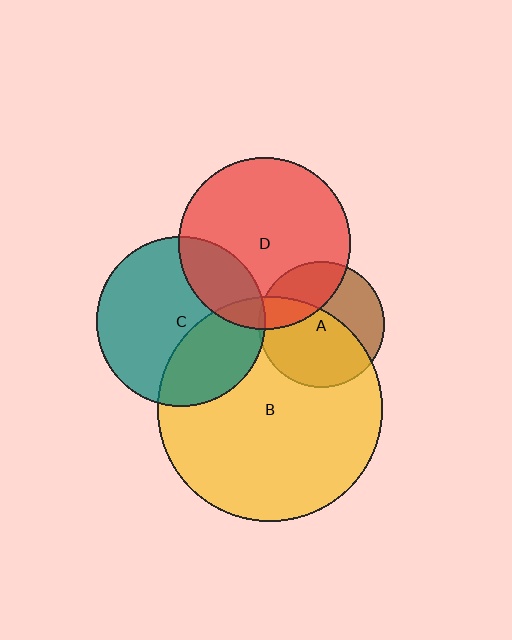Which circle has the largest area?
Circle B (yellow).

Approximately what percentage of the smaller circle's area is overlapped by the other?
Approximately 30%.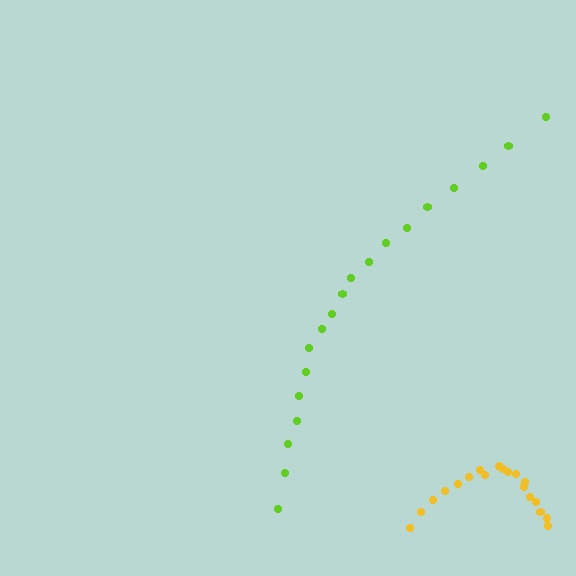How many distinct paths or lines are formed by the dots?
There are 2 distinct paths.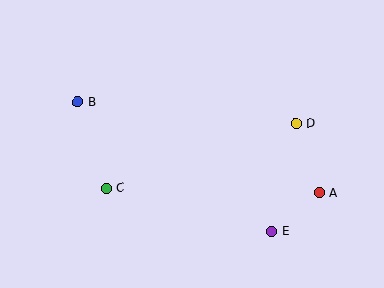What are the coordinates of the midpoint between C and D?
The midpoint between C and D is at (201, 156).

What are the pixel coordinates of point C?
Point C is at (106, 188).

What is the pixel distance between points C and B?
The distance between C and B is 90 pixels.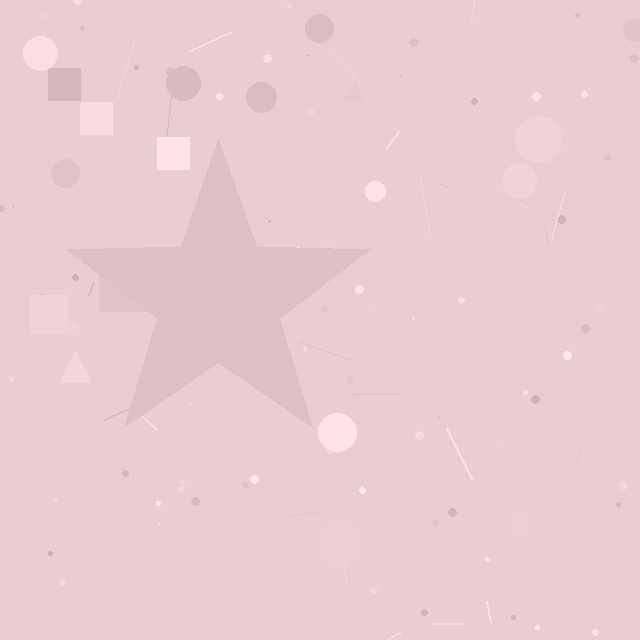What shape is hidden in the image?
A star is hidden in the image.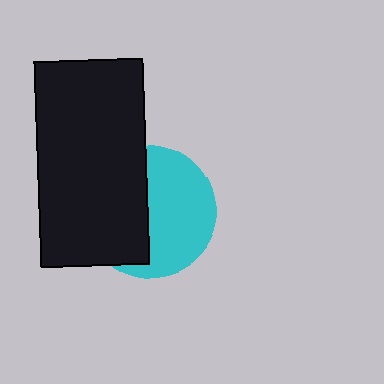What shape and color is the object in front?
The object in front is a black rectangle.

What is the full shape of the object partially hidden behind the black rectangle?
The partially hidden object is a cyan circle.